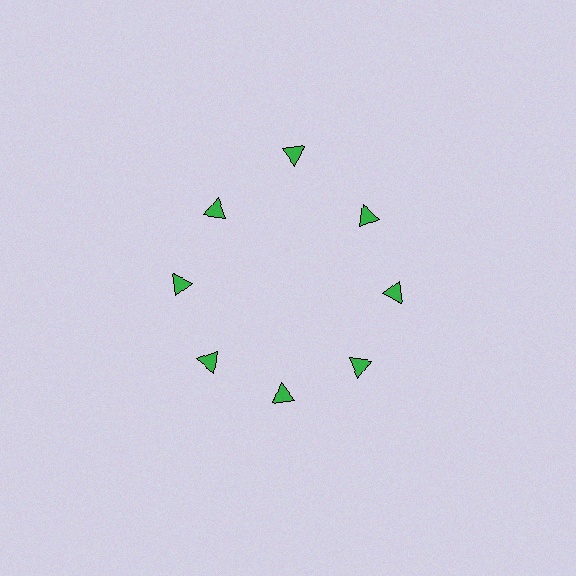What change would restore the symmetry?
The symmetry would be restored by moving it inward, back onto the ring so that all 8 triangles sit at equal angles and equal distance from the center.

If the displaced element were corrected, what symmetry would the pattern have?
It would have 8-fold rotational symmetry — the pattern would map onto itself every 45 degrees.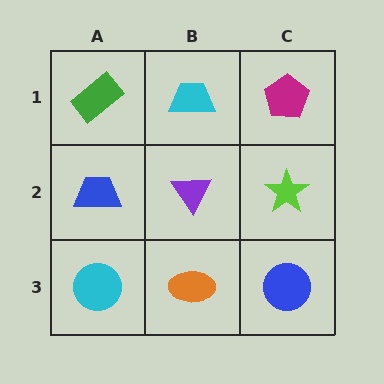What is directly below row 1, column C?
A lime star.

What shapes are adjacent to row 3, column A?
A blue trapezoid (row 2, column A), an orange ellipse (row 3, column B).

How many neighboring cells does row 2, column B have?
4.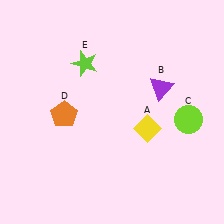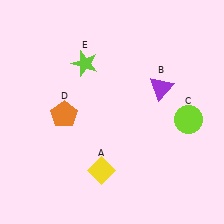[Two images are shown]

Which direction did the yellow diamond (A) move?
The yellow diamond (A) moved left.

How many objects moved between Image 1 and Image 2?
1 object moved between the two images.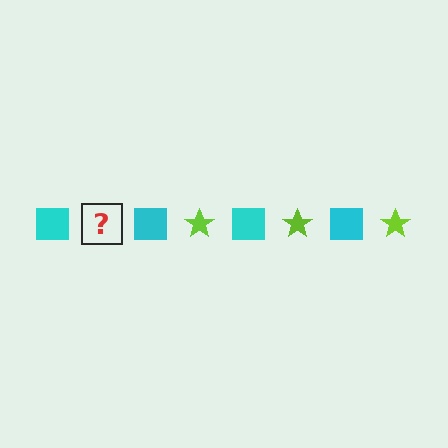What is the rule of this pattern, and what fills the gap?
The rule is that the pattern alternates between cyan square and lime star. The gap should be filled with a lime star.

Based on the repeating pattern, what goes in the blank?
The blank should be a lime star.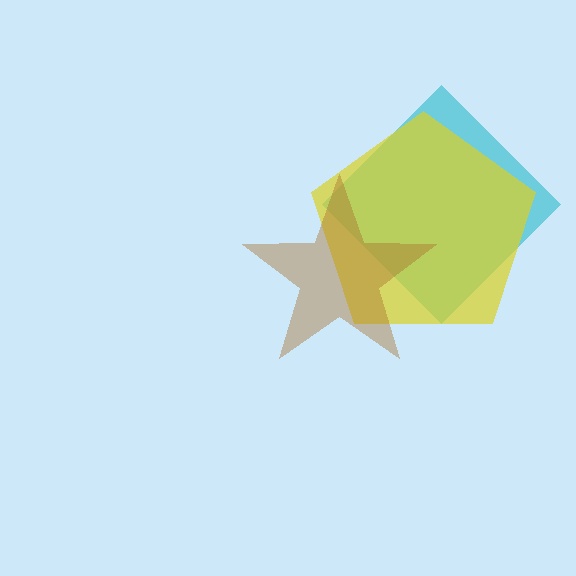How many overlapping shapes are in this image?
There are 3 overlapping shapes in the image.